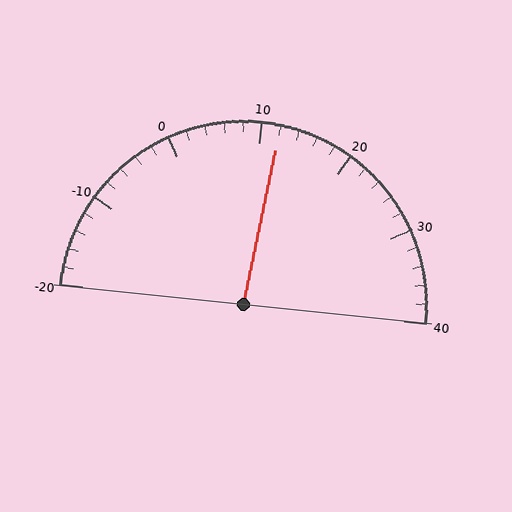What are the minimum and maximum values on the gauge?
The gauge ranges from -20 to 40.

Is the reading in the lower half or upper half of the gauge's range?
The reading is in the upper half of the range (-20 to 40).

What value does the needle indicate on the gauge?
The needle indicates approximately 12.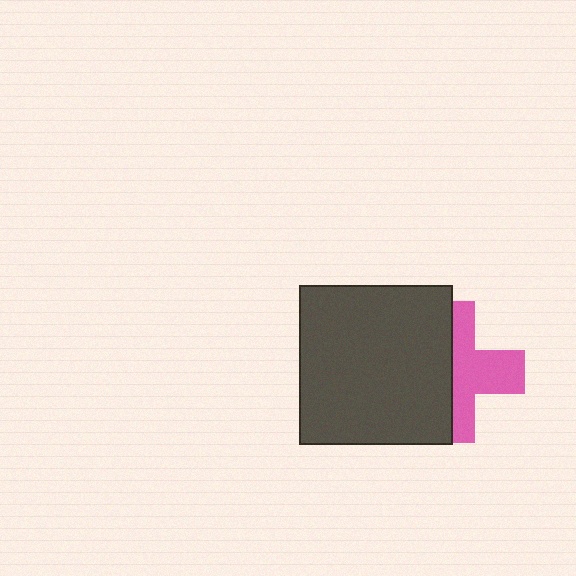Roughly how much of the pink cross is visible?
About half of it is visible (roughly 50%).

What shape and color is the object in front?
The object in front is a dark gray rectangle.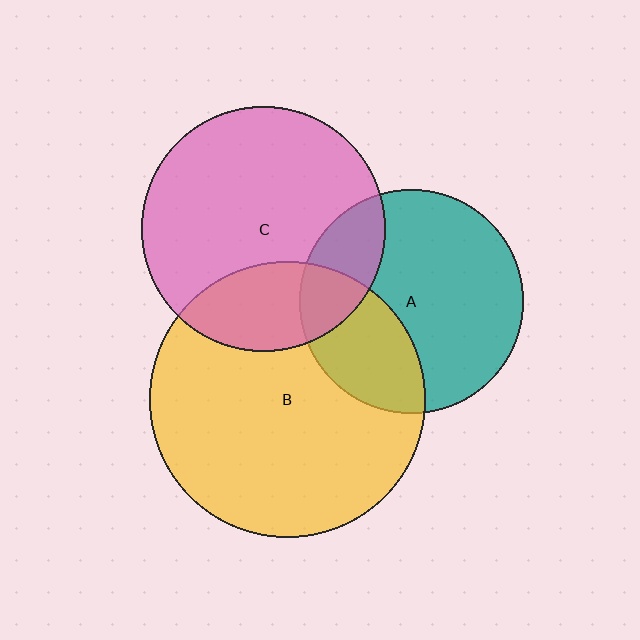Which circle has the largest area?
Circle B (yellow).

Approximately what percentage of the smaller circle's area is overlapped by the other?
Approximately 20%.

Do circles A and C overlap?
Yes.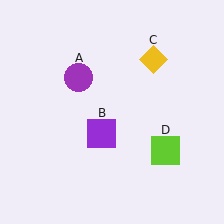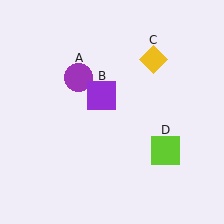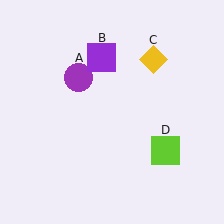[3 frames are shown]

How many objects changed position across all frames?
1 object changed position: purple square (object B).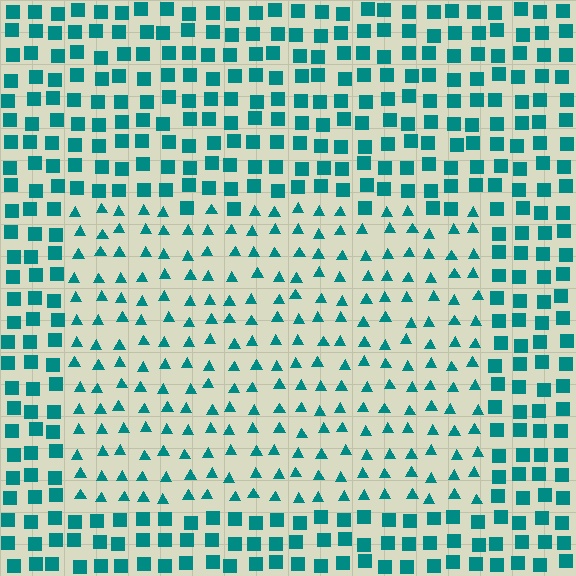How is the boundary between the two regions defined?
The boundary is defined by a change in element shape: triangles inside vs. squares outside. All elements share the same color and spacing.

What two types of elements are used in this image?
The image uses triangles inside the rectangle region and squares outside it.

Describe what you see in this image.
The image is filled with small teal elements arranged in a uniform grid. A rectangle-shaped region contains triangles, while the surrounding area contains squares. The boundary is defined purely by the change in element shape.